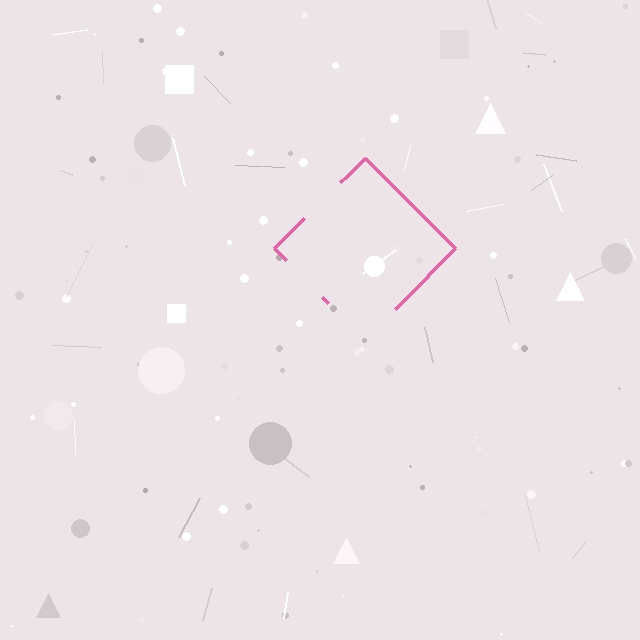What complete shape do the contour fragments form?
The contour fragments form a diamond.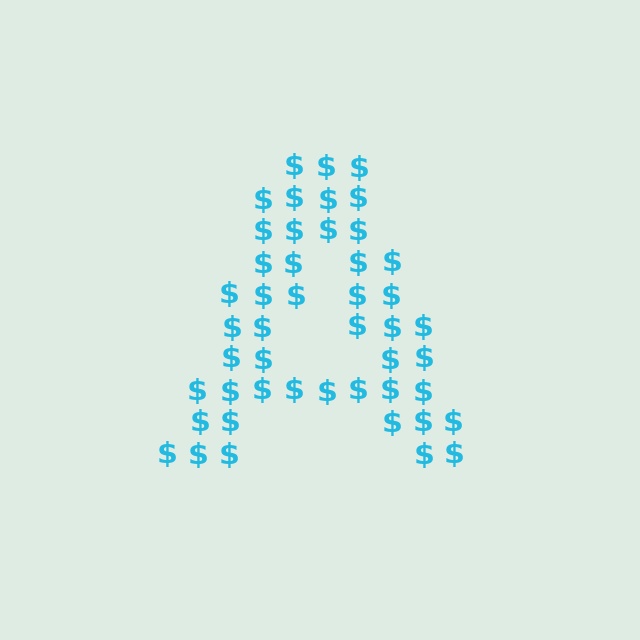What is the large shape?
The large shape is the letter A.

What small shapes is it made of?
It is made of small dollar signs.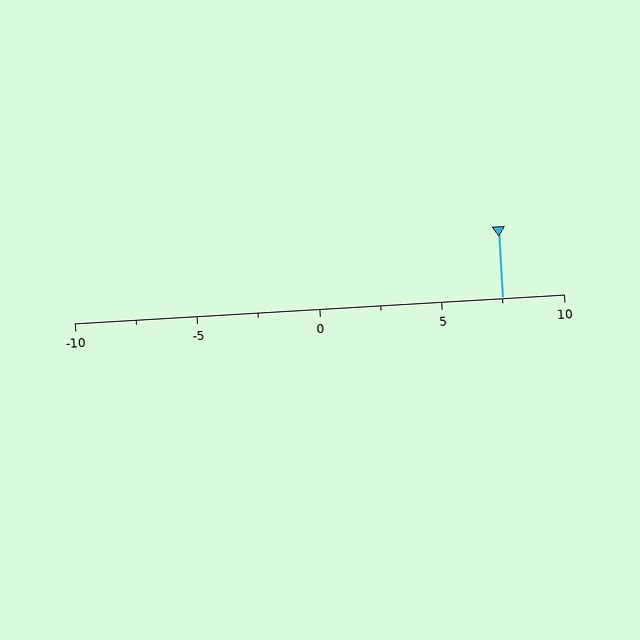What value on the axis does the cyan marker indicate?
The marker indicates approximately 7.5.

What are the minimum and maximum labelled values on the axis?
The axis runs from -10 to 10.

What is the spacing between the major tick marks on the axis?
The major ticks are spaced 5 apart.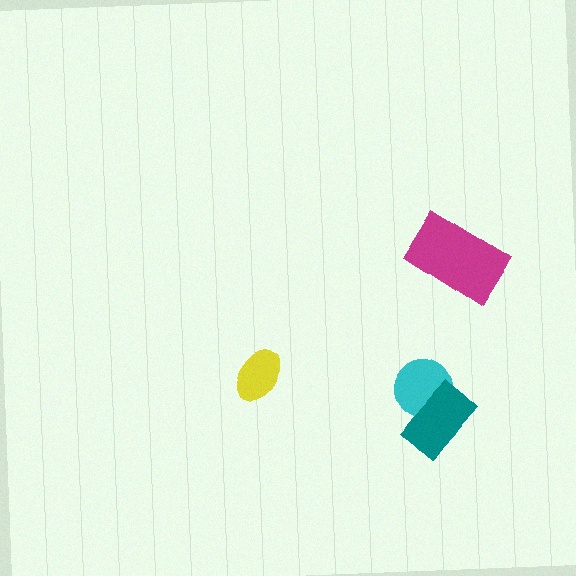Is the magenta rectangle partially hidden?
No, no other shape covers it.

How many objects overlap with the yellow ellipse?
0 objects overlap with the yellow ellipse.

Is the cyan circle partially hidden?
Yes, it is partially covered by another shape.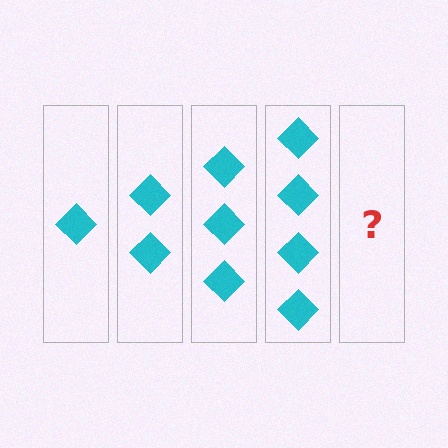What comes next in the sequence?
The next element should be 5 diamonds.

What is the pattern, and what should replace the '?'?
The pattern is that each step adds one more diamond. The '?' should be 5 diamonds.